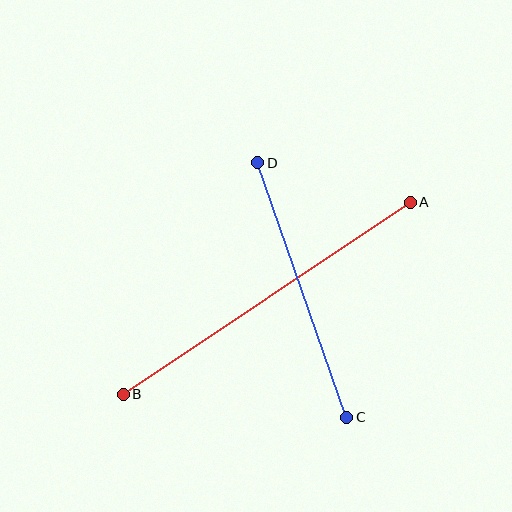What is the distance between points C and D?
The distance is approximately 270 pixels.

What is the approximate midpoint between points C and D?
The midpoint is at approximately (302, 290) pixels.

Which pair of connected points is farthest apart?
Points A and B are farthest apart.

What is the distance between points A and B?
The distance is approximately 345 pixels.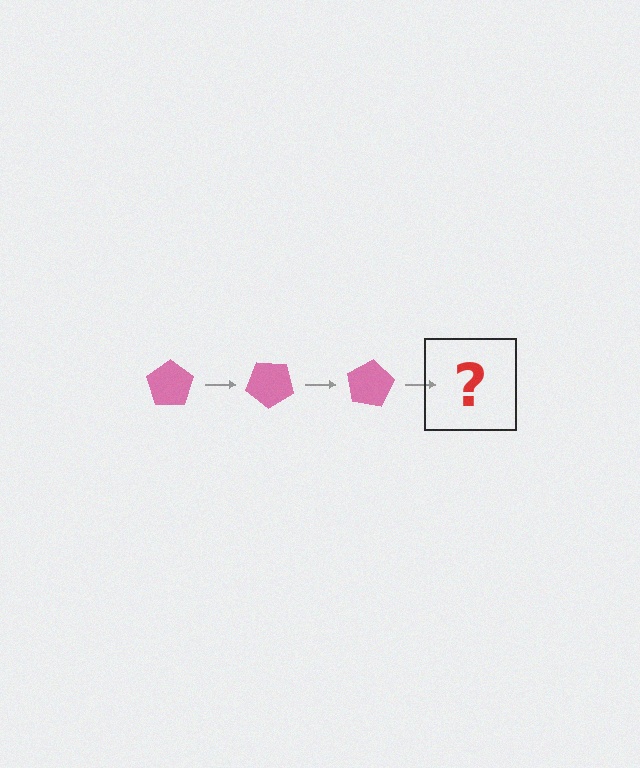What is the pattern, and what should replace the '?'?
The pattern is that the pentagon rotates 40 degrees each step. The '?' should be a pink pentagon rotated 120 degrees.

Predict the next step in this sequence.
The next step is a pink pentagon rotated 120 degrees.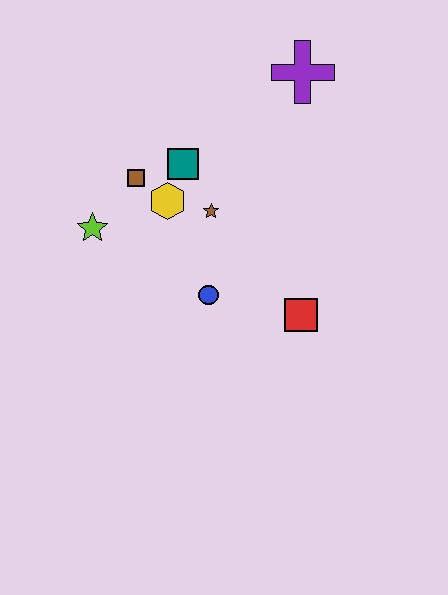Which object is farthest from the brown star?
The purple cross is farthest from the brown star.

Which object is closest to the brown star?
The yellow hexagon is closest to the brown star.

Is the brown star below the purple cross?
Yes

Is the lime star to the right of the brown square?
No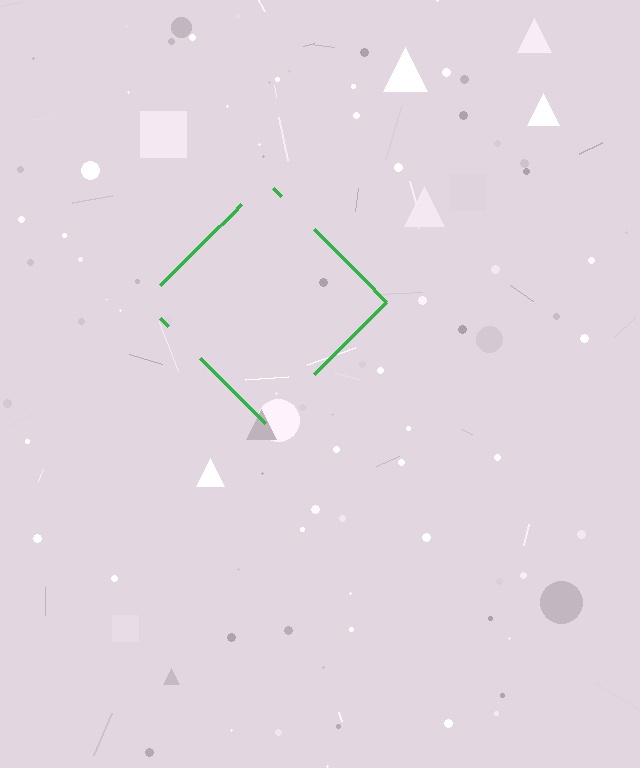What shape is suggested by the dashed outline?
The dashed outline suggests a diamond.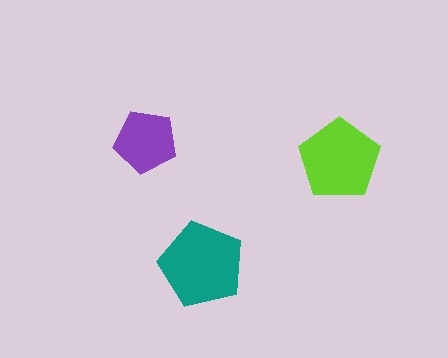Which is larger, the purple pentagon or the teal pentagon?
The teal one.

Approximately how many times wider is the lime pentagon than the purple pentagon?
About 1.5 times wider.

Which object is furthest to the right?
The lime pentagon is rightmost.